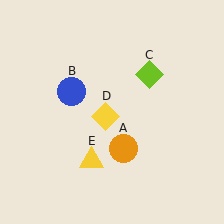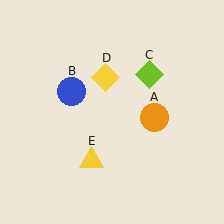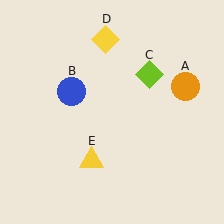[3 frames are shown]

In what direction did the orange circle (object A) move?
The orange circle (object A) moved up and to the right.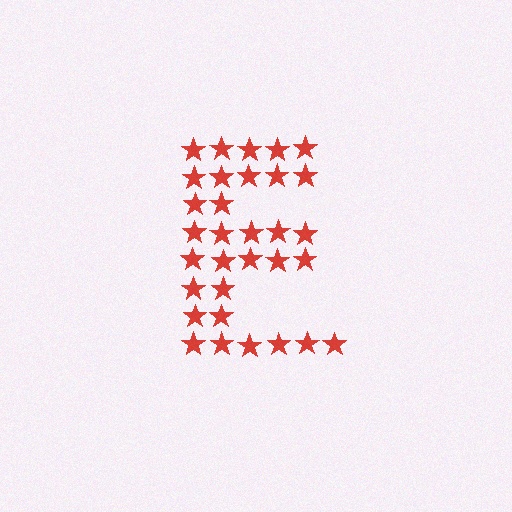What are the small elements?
The small elements are stars.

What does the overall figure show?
The overall figure shows the letter E.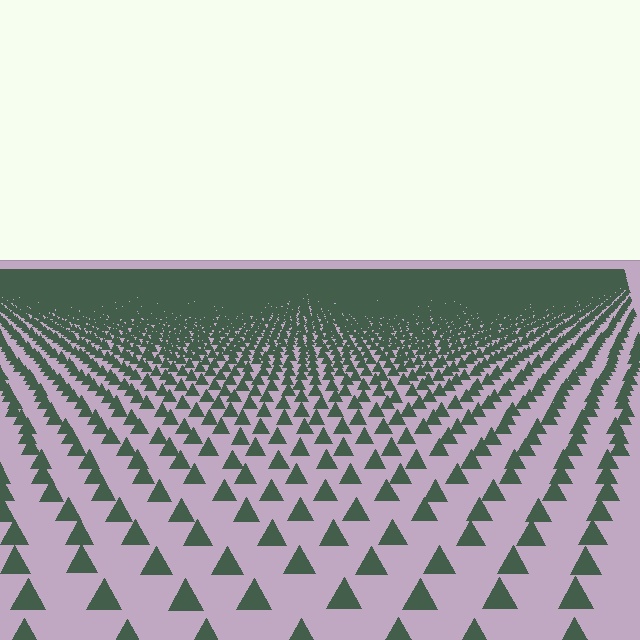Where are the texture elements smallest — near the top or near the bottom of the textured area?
Near the top.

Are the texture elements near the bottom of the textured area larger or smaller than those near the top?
Larger. Near the bottom, elements are closer to the viewer and appear at a bigger on-screen size.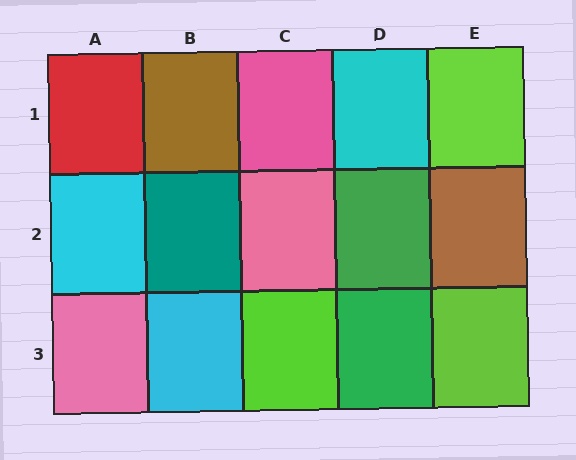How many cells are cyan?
3 cells are cyan.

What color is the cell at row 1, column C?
Pink.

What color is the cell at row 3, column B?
Cyan.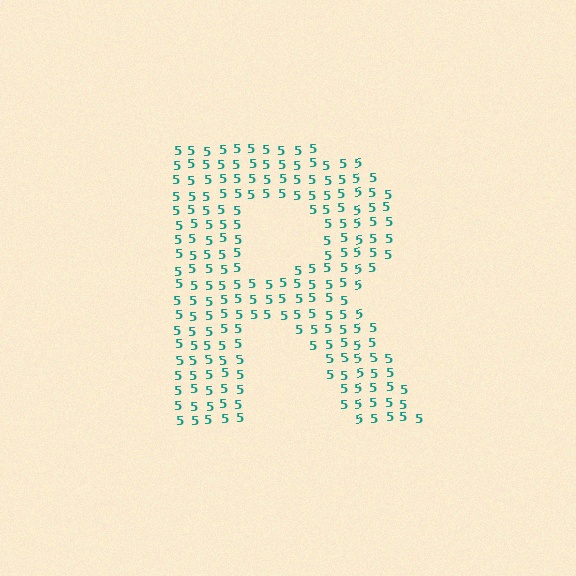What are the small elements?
The small elements are digit 5's.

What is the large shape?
The large shape is the letter R.